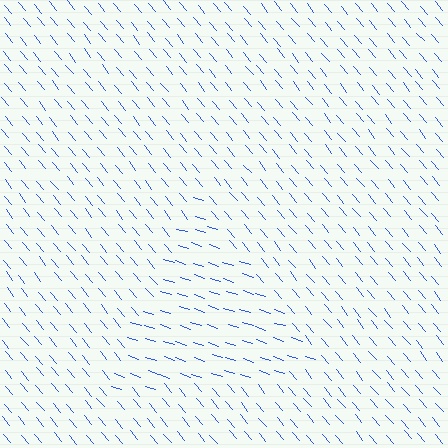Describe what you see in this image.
The image is filled with small blue line segments. A triangle region in the image has lines oriented differently from the surrounding lines, creating a visible texture boundary.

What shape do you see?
I see a triangle.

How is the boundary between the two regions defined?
The boundary is defined purely by a change in line orientation (approximately 32 degrees difference). All lines are the same color and thickness.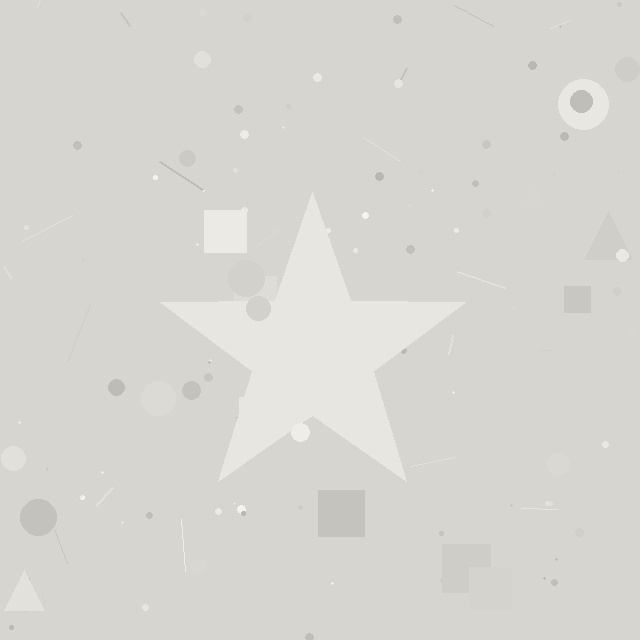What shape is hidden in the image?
A star is hidden in the image.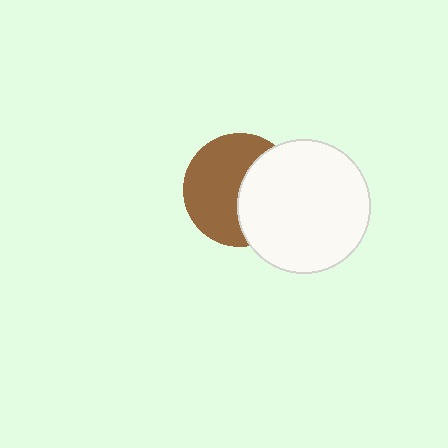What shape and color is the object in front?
The object in front is a white circle.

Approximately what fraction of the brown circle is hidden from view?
Roughly 42% of the brown circle is hidden behind the white circle.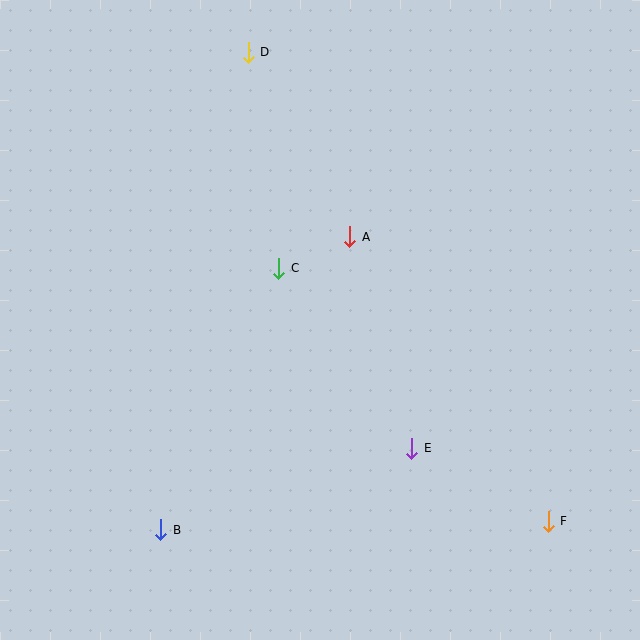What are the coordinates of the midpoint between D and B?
The midpoint between D and B is at (205, 291).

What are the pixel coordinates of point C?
Point C is at (279, 268).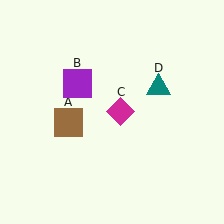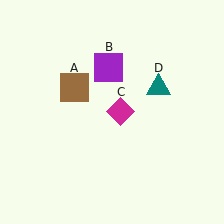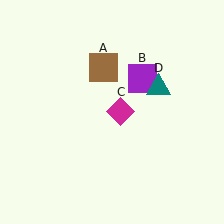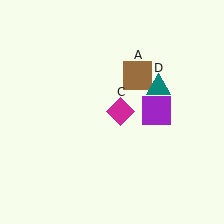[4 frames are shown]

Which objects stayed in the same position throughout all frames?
Magenta diamond (object C) and teal triangle (object D) remained stationary.